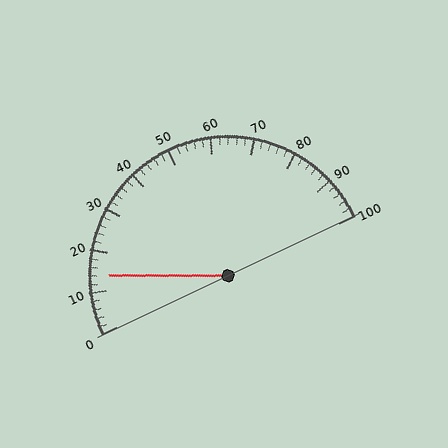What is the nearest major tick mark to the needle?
The nearest major tick mark is 10.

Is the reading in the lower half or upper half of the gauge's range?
The reading is in the lower half of the range (0 to 100).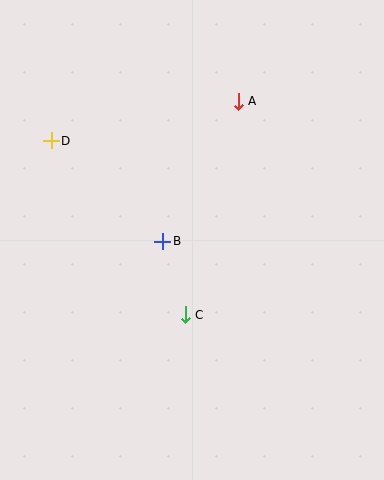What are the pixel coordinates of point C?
Point C is at (185, 315).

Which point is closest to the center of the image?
Point B at (163, 241) is closest to the center.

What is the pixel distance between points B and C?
The distance between B and C is 77 pixels.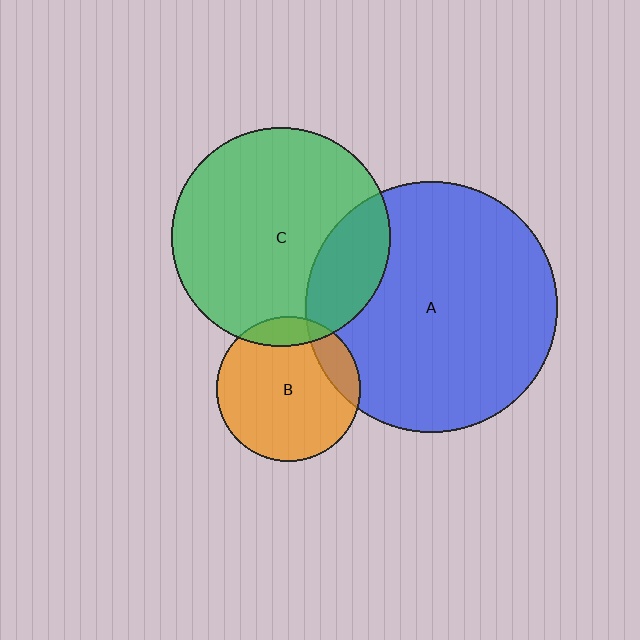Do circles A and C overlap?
Yes.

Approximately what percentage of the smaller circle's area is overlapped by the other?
Approximately 20%.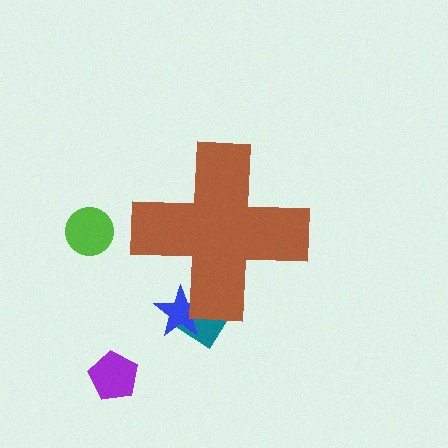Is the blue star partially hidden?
Yes, the blue star is partially hidden behind the brown cross.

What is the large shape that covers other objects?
A brown cross.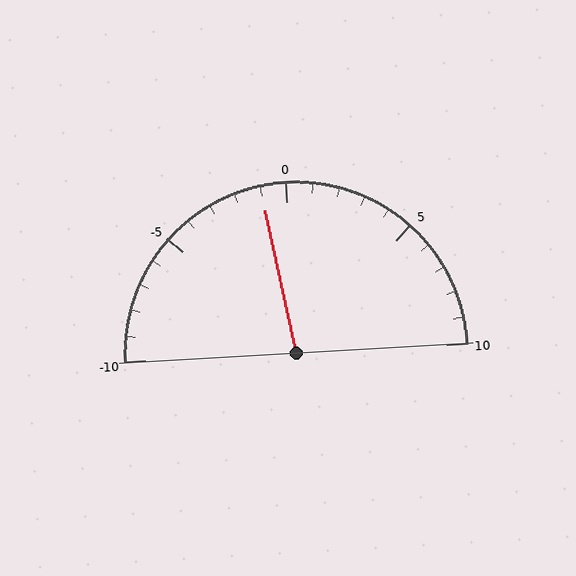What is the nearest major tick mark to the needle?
The nearest major tick mark is 0.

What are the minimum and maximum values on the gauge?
The gauge ranges from -10 to 10.